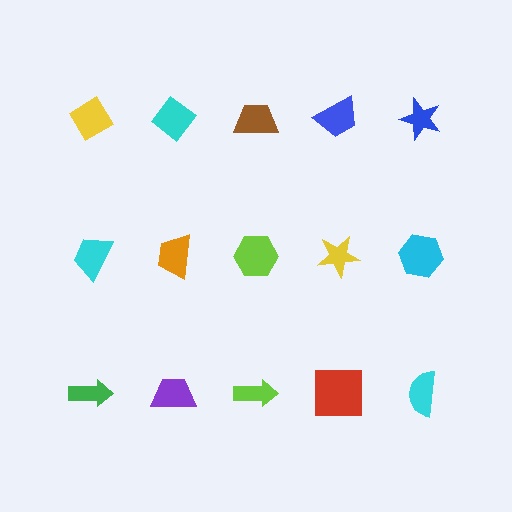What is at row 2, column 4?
A yellow star.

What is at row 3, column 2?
A purple trapezoid.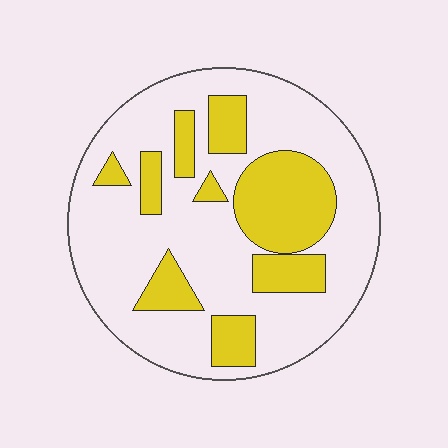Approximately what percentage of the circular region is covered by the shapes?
Approximately 30%.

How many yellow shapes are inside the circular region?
9.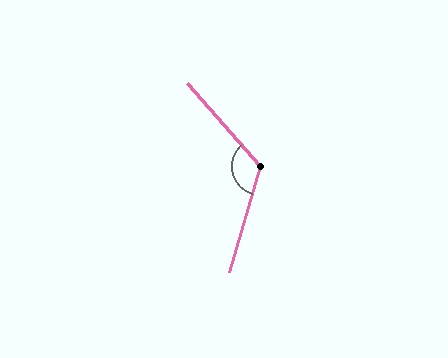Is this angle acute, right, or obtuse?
It is obtuse.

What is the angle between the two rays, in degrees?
Approximately 123 degrees.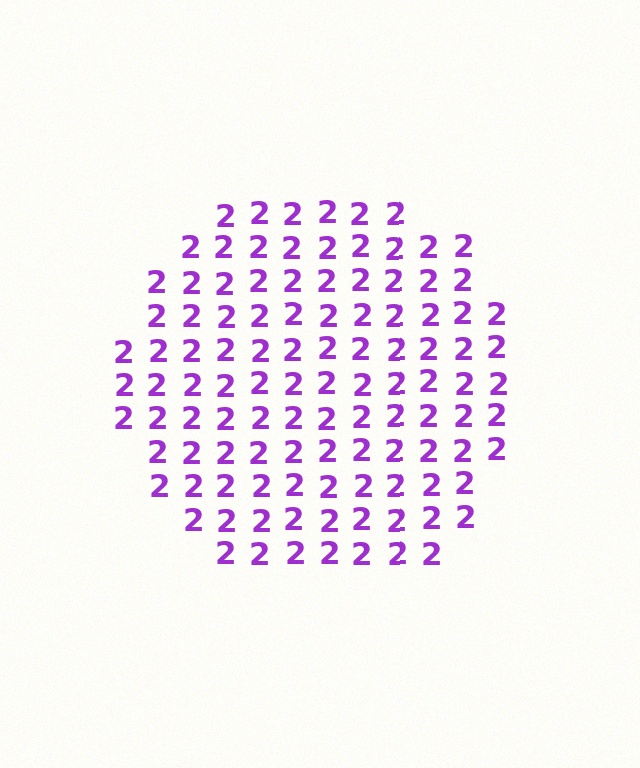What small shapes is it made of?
It is made of small digit 2's.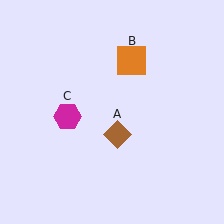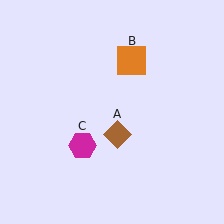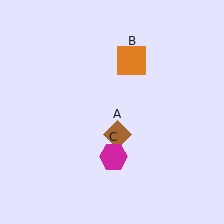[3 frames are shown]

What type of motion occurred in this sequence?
The magenta hexagon (object C) rotated counterclockwise around the center of the scene.